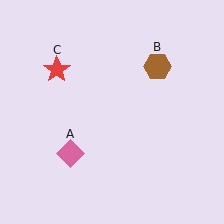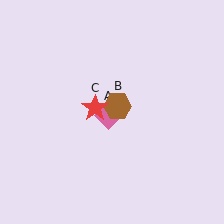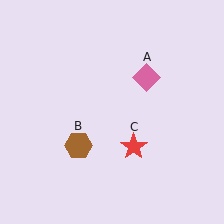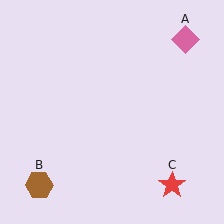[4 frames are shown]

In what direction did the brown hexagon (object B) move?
The brown hexagon (object B) moved down and to the left.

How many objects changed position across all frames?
3 objects changed position: pink diamond (object A), brown hexagon (object B), red star (object C).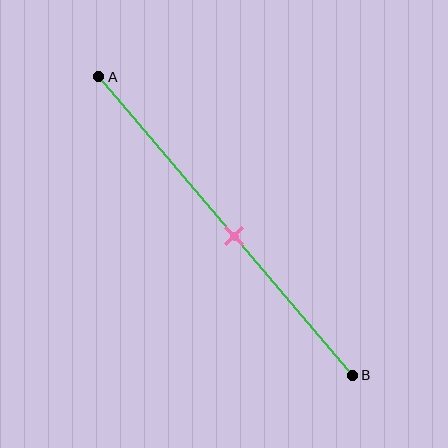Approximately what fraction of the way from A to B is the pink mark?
The pink mark is approximately 55% of the way from A to B.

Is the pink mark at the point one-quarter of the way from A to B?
No, the mark is at about 55% from A, not at the 25% one-quarter point.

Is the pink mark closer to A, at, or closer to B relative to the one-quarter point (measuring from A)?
The pink mark is closer to point B than the one-quarter point of segment AB.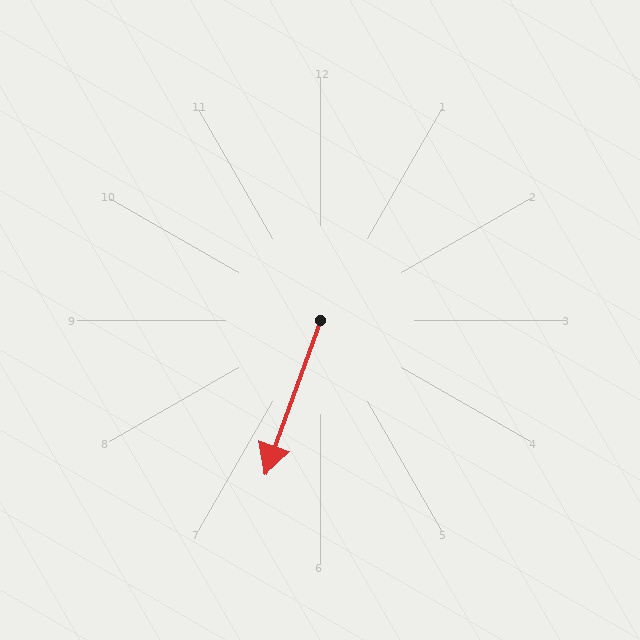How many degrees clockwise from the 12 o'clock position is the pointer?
Approximately 200 degrees.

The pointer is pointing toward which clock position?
Roughly 7 o'clock.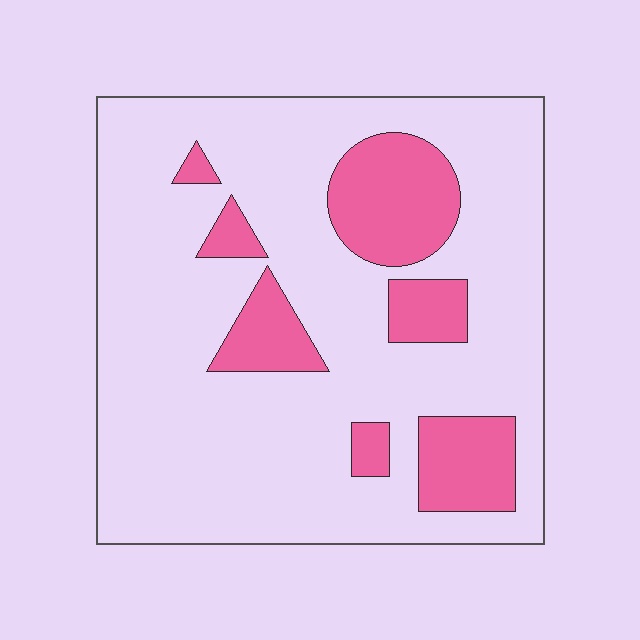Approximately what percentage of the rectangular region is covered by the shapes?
Approximately 20%.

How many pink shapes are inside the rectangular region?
7.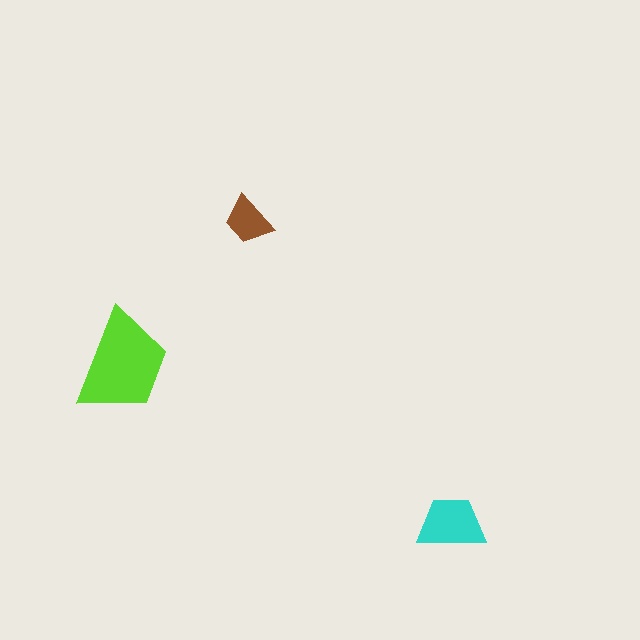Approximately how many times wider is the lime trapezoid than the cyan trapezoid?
About 1.5 times wider.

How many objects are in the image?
There are 3 objects in the image.